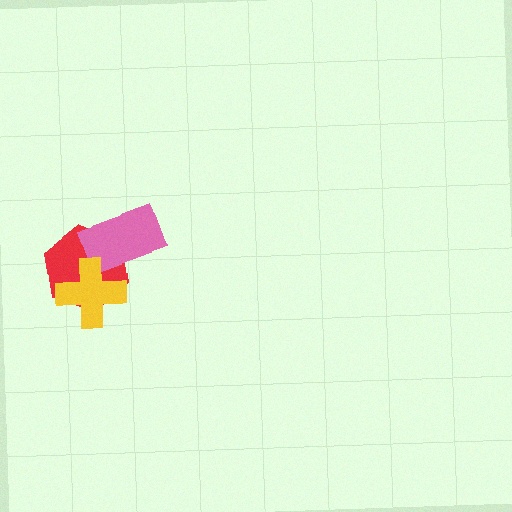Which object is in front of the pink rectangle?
The yellow cross is in front of the pink rectangle.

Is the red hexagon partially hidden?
Yes, it is partially covered by another shape.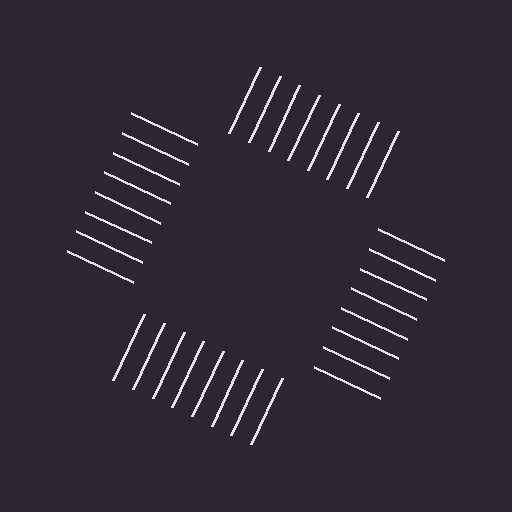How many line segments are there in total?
32 — 8 along each of the 4 edges.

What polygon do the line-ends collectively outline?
An illusory square — the line segments terminate on its edges but no continuous stroke is drawn.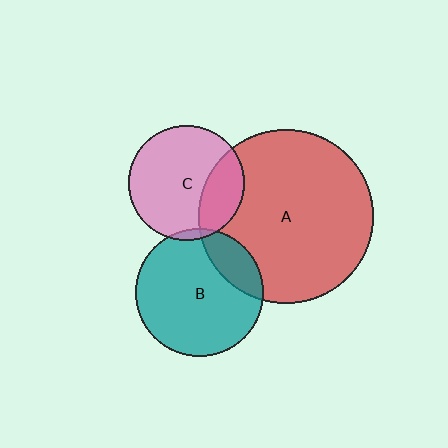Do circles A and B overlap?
Yes.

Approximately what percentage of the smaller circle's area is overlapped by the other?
Approximately 20%.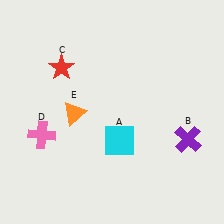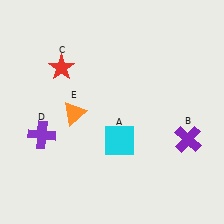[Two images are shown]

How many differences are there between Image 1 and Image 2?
There is 1 difference between the two images.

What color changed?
The cross (D) changed from pink in Image 1 to purple in Image 2.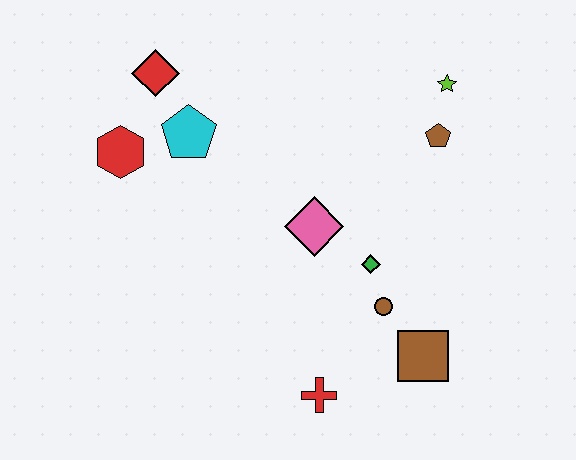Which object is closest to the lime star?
The brown pentagon is closest to the lime star.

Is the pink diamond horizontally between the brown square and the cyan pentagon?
Yes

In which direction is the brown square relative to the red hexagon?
The brown square is to the right of the red hexagon.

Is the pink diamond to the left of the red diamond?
No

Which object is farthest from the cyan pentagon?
The brown square is farthest from the cyan pentagon.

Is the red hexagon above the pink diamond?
Yes